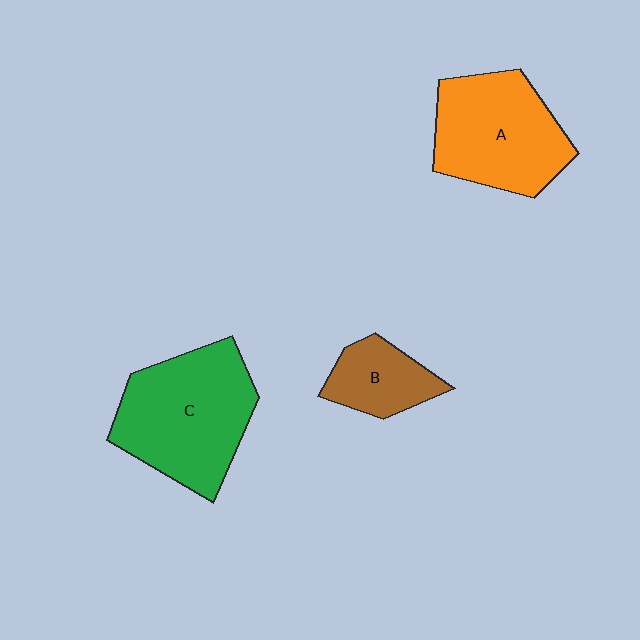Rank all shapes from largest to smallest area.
From largest to smallest: C (green), A (orange), B (brown).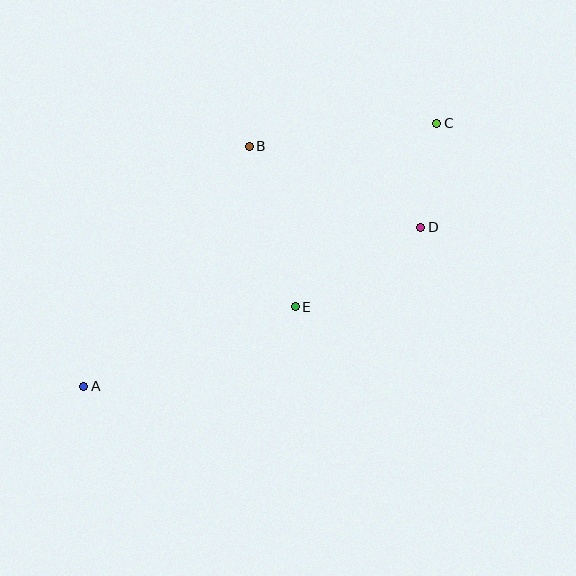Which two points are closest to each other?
Points C and D are closest to each other.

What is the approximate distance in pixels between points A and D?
The distance between A and D is approximately 373 pixels.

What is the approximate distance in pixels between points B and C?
The distance between B and C is approximately 189 pixels.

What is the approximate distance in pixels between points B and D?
The distance between B and D is approximately 190 pixels.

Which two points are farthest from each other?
Points A and C are farthest from each other.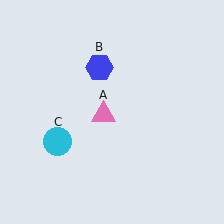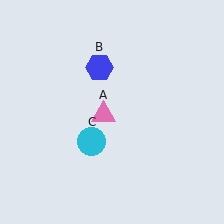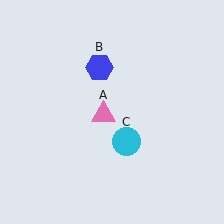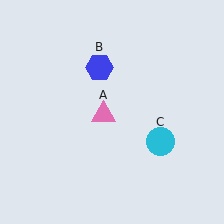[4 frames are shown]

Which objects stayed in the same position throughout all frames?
Pink triangle (object A) and blue hexagon (object B) remained stationary.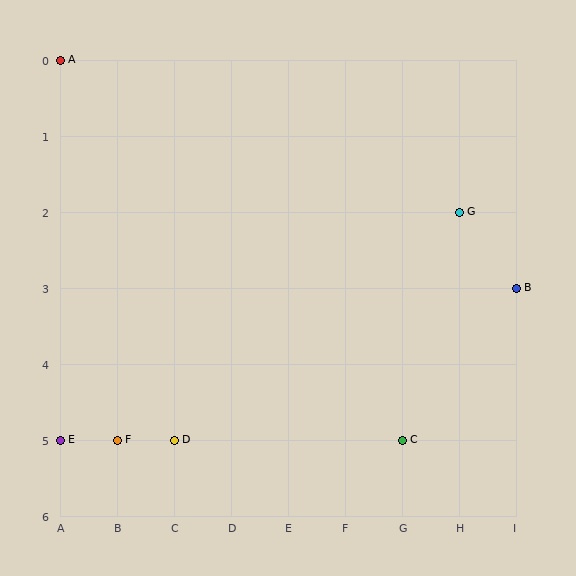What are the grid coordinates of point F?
Point F is at grid coordinates (B, 5).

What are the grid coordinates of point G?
Point G is at grid coordinates (H, 2).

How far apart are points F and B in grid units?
Points F and B are 7 columns and 2 rows apart (about 7.3 grid units diagonally).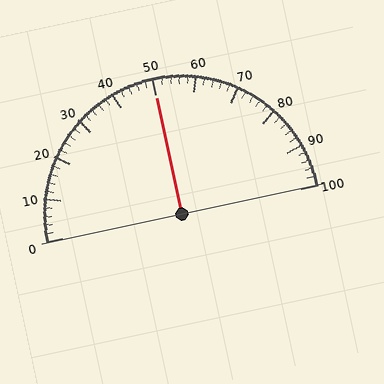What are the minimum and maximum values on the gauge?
The gauge ranges from 0 to 100.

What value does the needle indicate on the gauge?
The needle indicates approximately 50.